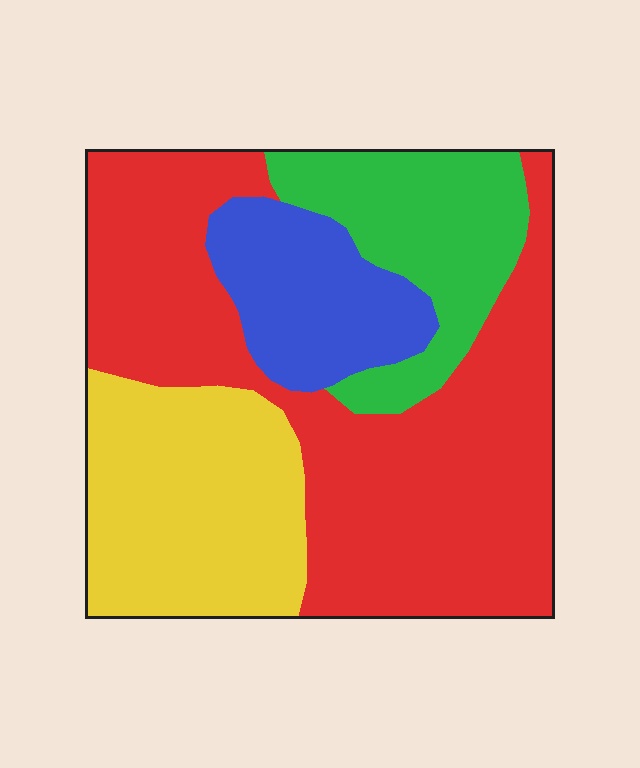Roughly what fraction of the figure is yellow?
Yellow takes up about one quarter (1/4) of the figure.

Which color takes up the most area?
Red, at roughly 50%.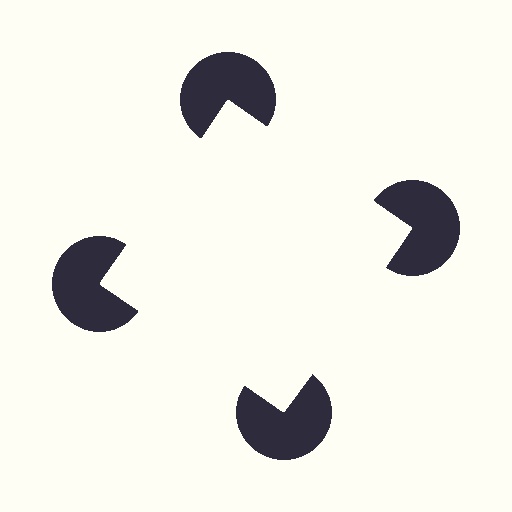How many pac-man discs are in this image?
There are 4 — one at each vertex of the illusory square.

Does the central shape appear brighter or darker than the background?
It typically appears slightly brighter than the background, even though no actual brightness change is drawn.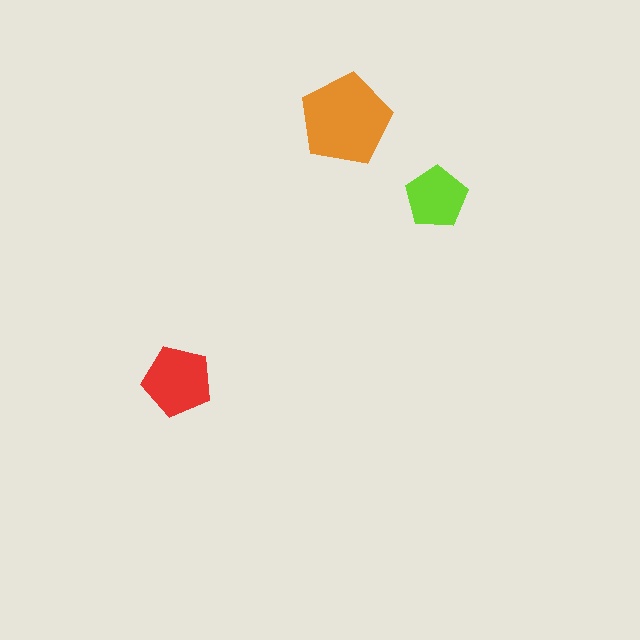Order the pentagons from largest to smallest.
the orange one, the red one, the lime one.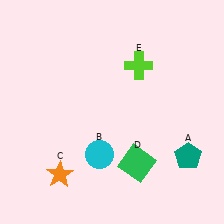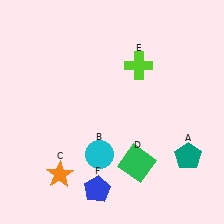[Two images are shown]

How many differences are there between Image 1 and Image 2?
There is 1 difference between the two images.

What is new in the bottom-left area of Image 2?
A blue pentagon (F) was added in the bottom-left area of Image 2.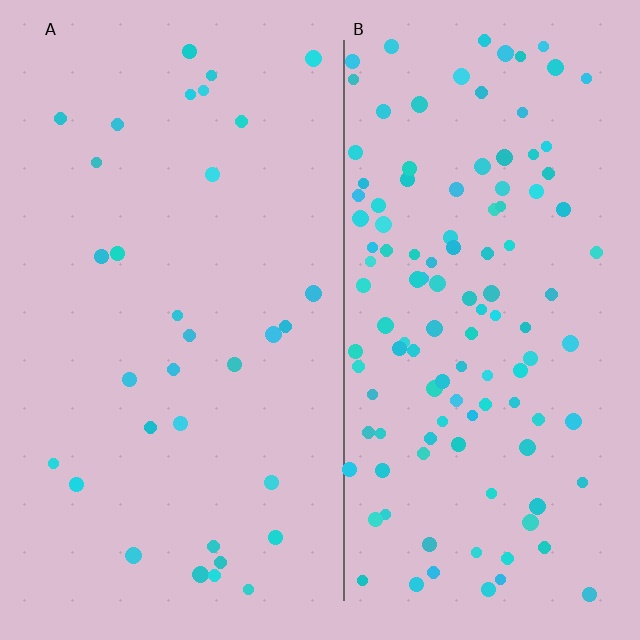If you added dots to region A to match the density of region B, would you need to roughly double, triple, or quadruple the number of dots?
Approximately quadruple.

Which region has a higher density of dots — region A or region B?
B (the right).